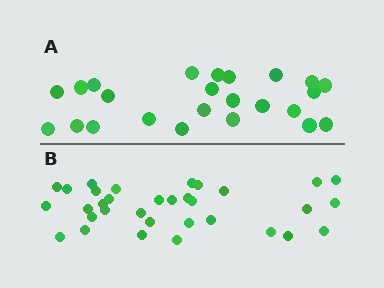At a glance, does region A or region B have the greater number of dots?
Region B (the bottom region) has more dots.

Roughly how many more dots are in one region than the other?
Region B has roughly 8 or so more dots than region A.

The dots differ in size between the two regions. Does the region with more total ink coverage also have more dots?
No. Region A has more total ink coverage because its dots are larger, but region B actually contains more individual dots. Total area can be misleading — the number of items is what matters here.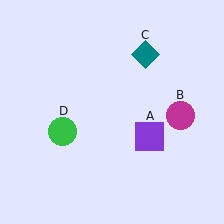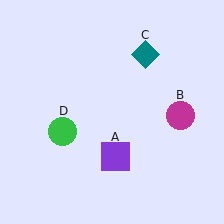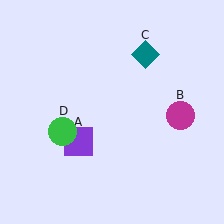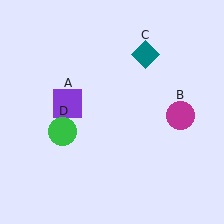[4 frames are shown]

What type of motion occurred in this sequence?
The purple square (object A) rotated clockwise around the center of the scene.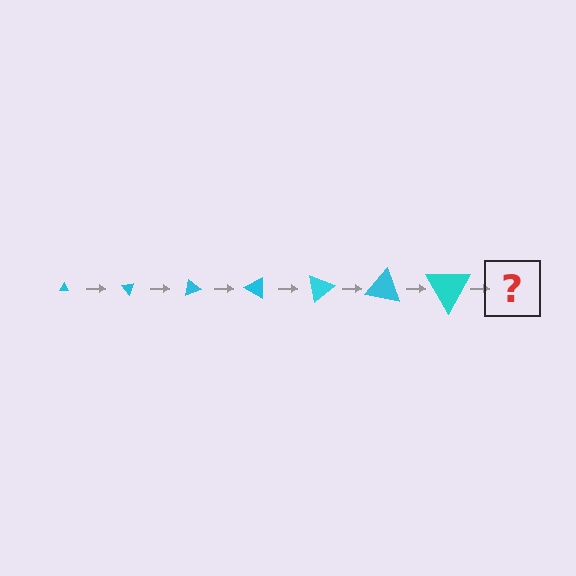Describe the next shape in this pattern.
It should be a triangle, larger than the previous one and rotated 350 degrees from the start.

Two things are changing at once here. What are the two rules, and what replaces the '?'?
The two rules are that the triangle grows larger each step and it rotates 50 degrees each step. The '?' should be a triangle, larger than the previous one and rotated 350 degrees from the start.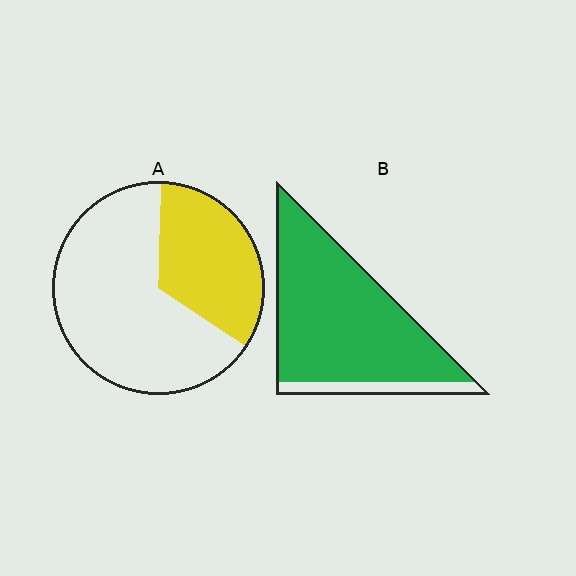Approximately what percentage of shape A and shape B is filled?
A is approximately 35% and B is approximately 90%.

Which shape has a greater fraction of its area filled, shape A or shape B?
Shape B.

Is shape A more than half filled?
No.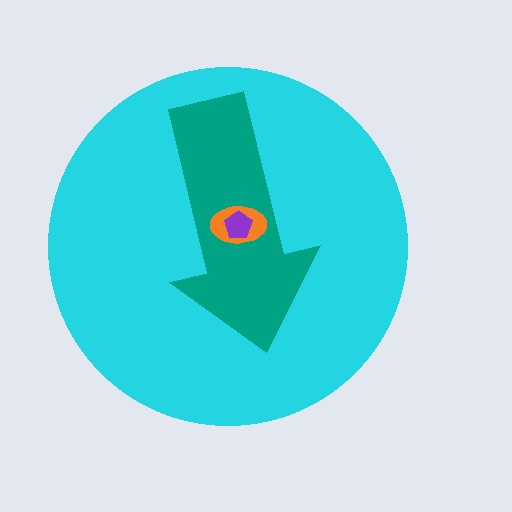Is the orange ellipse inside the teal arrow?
Yes.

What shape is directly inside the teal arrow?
The orange ellipse.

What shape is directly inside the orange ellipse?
The purple pentagon.